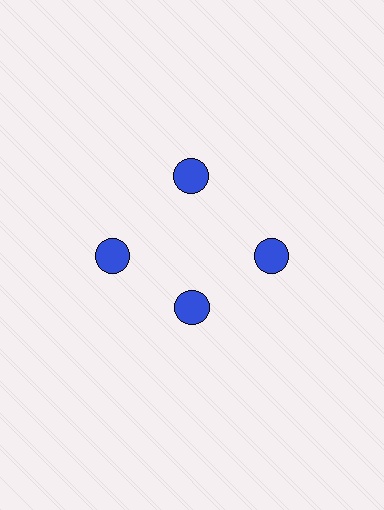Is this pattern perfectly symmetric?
No. The 4 blue circles are arranged in a ring, but one element near the 6 o'clock position is pulled inward toward the center, breaking the 4-fold rotational symmetry.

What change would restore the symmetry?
The symmetry would be restored by moving it outward, back onto the ring so that all 4 circles sit at equal angles and equal distance from the center.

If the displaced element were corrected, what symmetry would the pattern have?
It would have 4-fold rotational symmetry — the pattern would map onto itself every 90 degrees.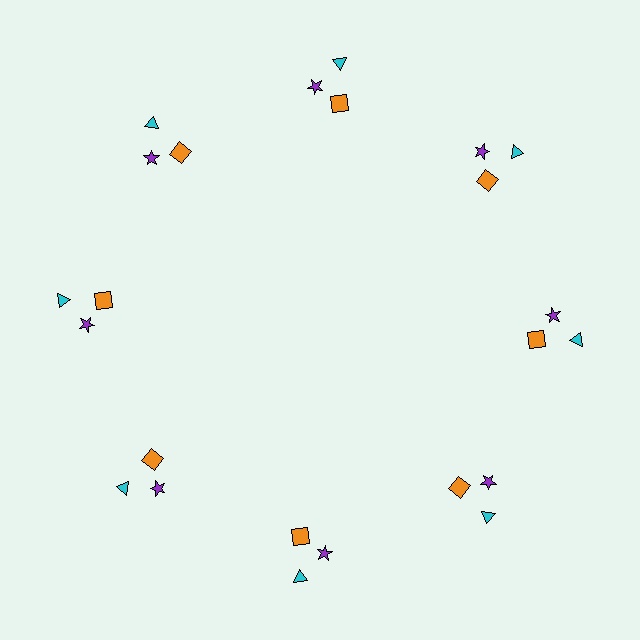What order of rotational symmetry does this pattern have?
This pattern has 8-fold rotational symmetry.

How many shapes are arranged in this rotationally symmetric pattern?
There are 24 shapes, arranged in 8 groups of 3.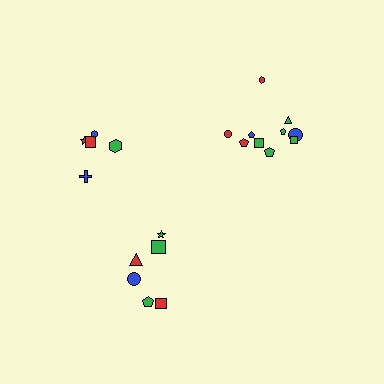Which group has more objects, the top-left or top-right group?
The top-right group.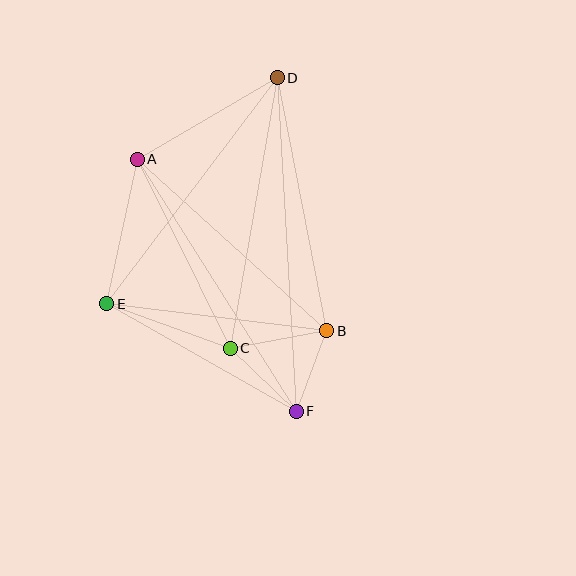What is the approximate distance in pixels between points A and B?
The distance between A and B is approximately 255 pixels.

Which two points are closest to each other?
Points B and F are closest to each other.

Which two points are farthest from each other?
Points D and F are farthest from each other.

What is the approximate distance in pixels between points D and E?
The distance between D and E is approximately 283 pixels.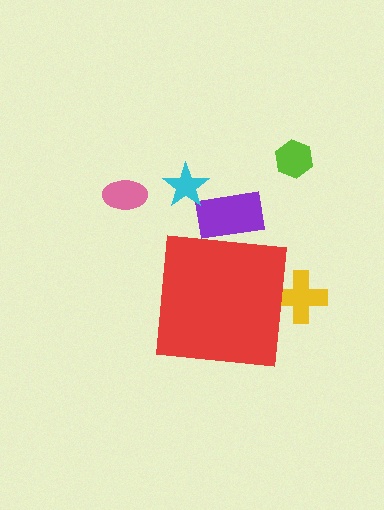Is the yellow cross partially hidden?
Yes, the yellow cross is partially hidden behind the red square.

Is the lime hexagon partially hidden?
No, the lime hexagon is fully visible.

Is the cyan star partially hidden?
No, the cyan star is fully visible.